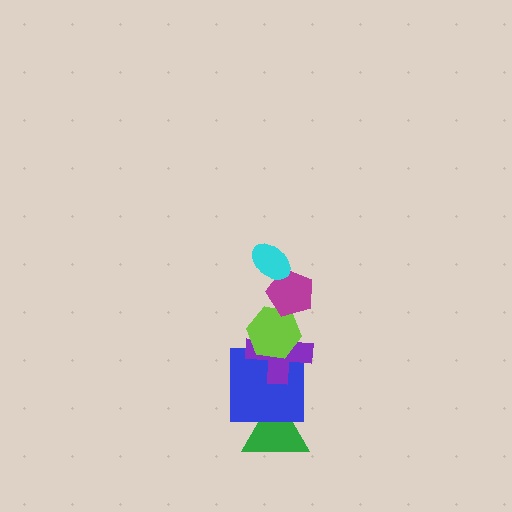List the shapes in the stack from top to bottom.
From top to bottom: the cyan ellipse, the magenta pentagon, the lime hexagon, the purple cross, the blue square, the green triangle.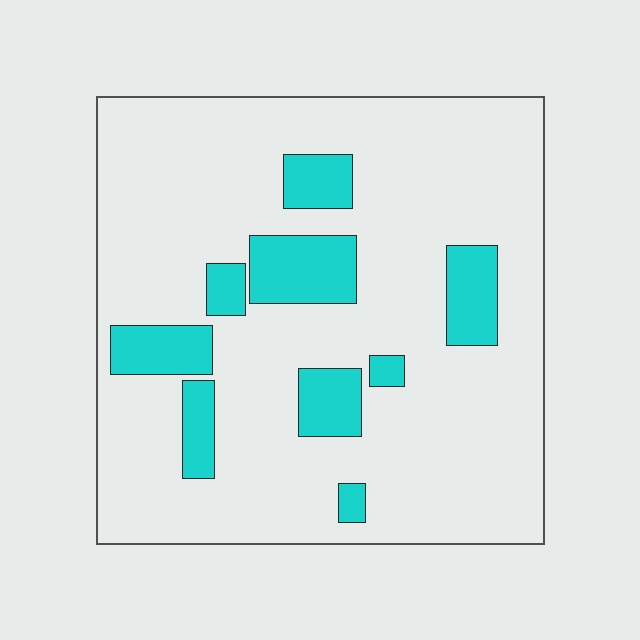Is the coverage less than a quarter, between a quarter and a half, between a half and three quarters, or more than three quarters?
Less than a quarter.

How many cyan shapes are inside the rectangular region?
9.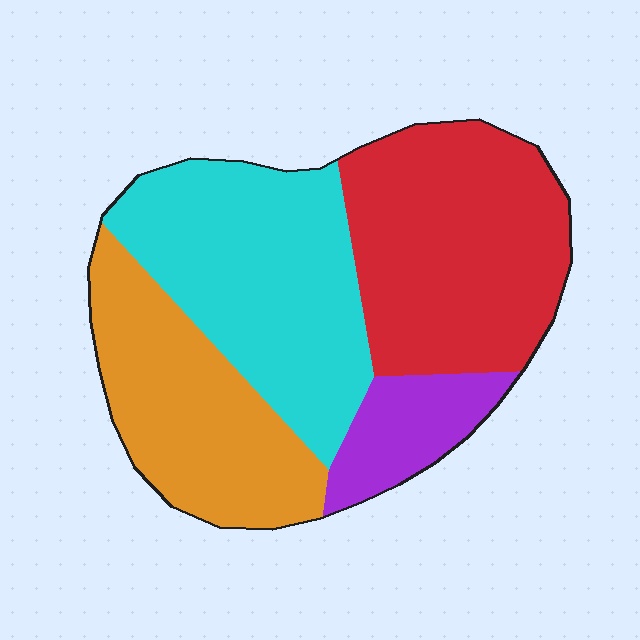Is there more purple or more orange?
Orange.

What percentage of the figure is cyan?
Cyan covers roughly 30% of the figure.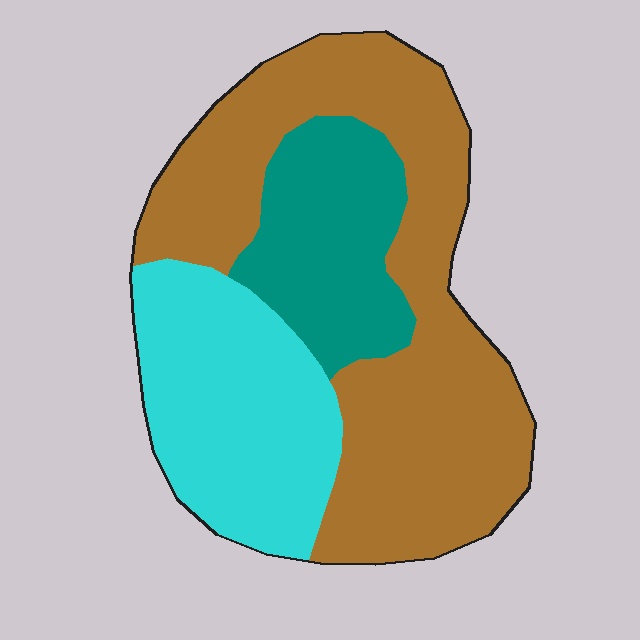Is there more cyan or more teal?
Cyan.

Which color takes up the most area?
Brown, at roughly 55%.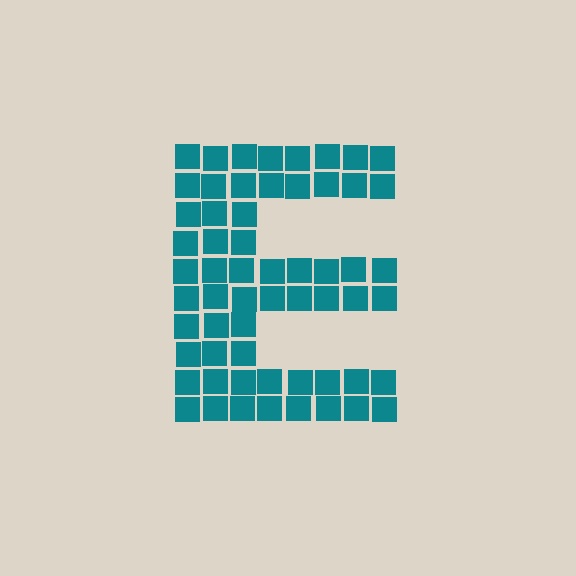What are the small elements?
The small elements are squares.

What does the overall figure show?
The overall figure shows the letter E.